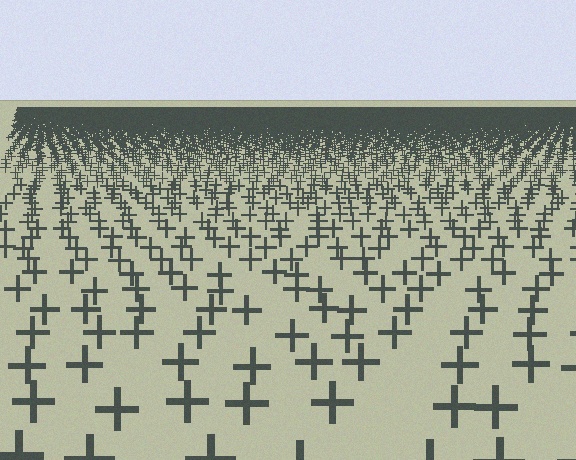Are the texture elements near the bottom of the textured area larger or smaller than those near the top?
Larger. Near the bottom, elements are closer to the viewer and appear at a bigger on-screen size.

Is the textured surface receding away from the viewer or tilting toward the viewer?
The surface is receding away from the viewer. Texture elements get smaller and denser toward the top.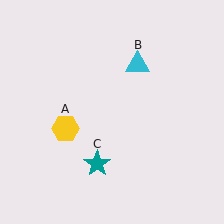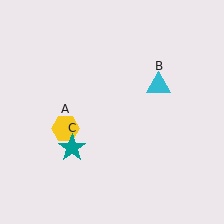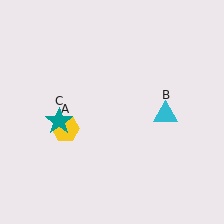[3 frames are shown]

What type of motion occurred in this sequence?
The cyan triangle (object B), teal star (object C) rotated clockwise around the center of the scene.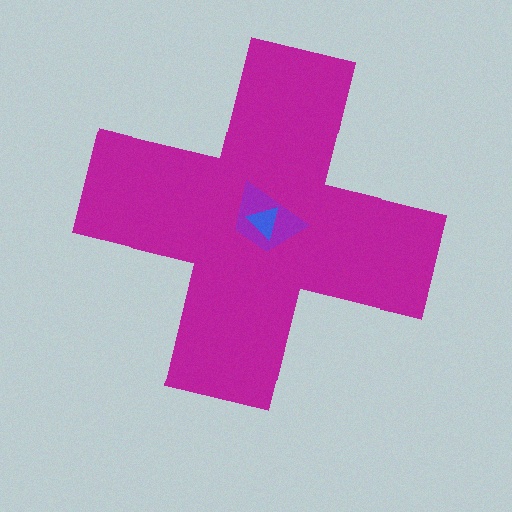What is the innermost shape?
The blue triangle.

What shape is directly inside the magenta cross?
The purple trapezoid.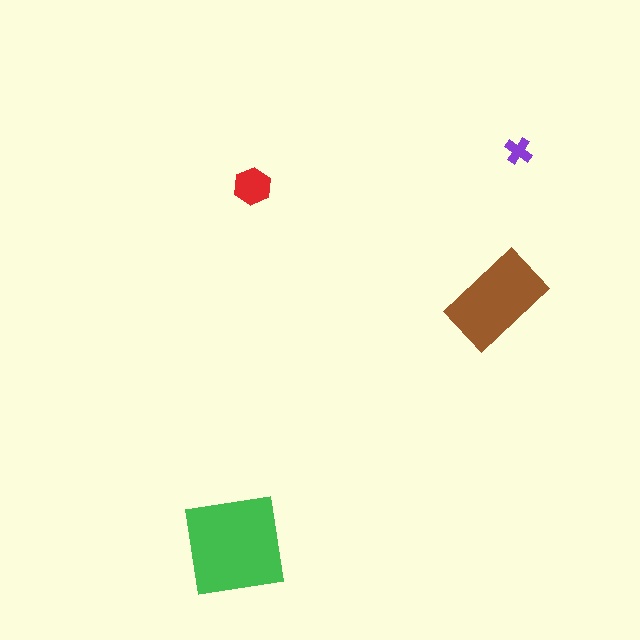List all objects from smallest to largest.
The purple cross, the red hexagon, the brown rectangle, the green square.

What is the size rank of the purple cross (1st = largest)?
4th.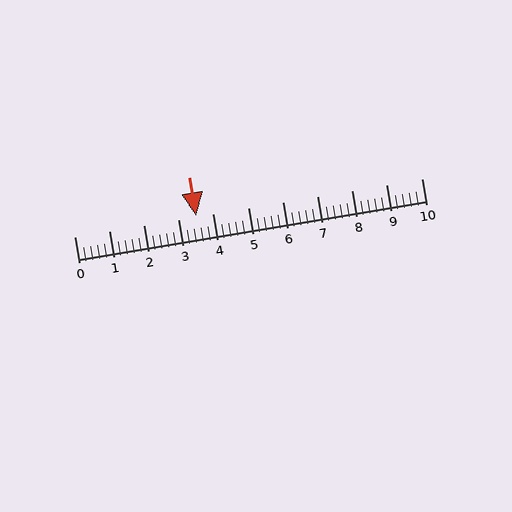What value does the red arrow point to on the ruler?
The red arrow points to approximately 3.5.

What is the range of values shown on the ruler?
The ruler shows values from 0 to 10.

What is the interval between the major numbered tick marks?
The major tick marks are spaced 1 units apart.